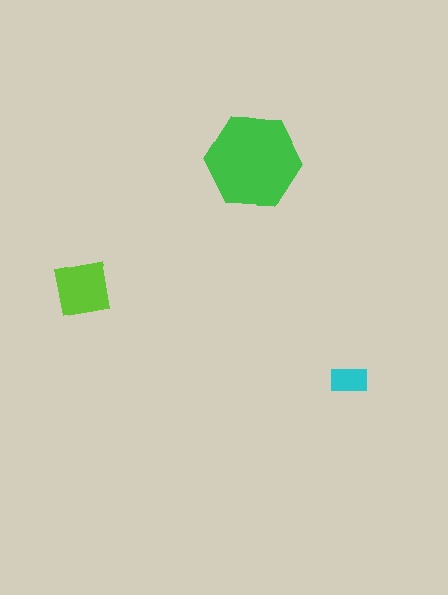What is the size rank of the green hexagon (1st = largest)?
1st.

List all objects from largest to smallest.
The green hexagon, the lime square, the cyan rectangle.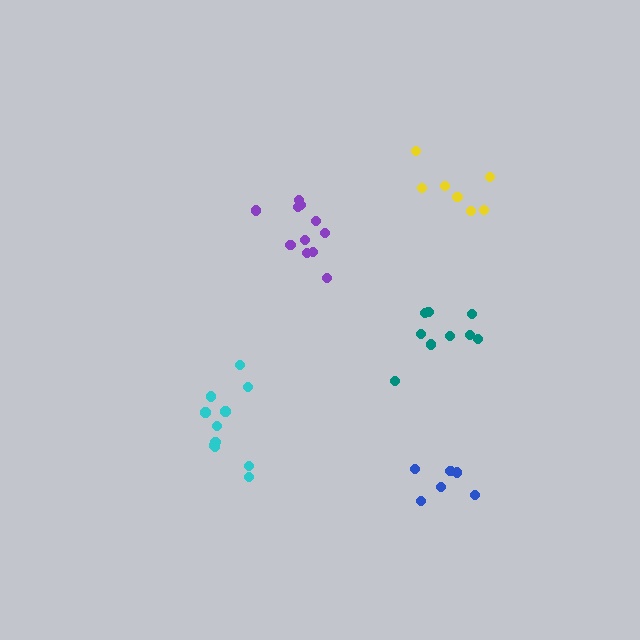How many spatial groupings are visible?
There are 5 spatial groupings.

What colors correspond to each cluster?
The clusters are colored: teal, cyan, blue, yellow, purple.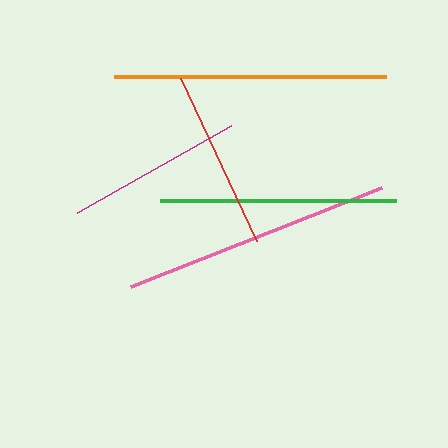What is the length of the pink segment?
The pink segment is approximately 270 pixels long.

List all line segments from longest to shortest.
From longest to shortest: orange, pink, green, red, magenta.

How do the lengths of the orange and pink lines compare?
The orange and pink lines are approximately the same length.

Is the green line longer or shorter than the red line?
The green line is longer than the red line.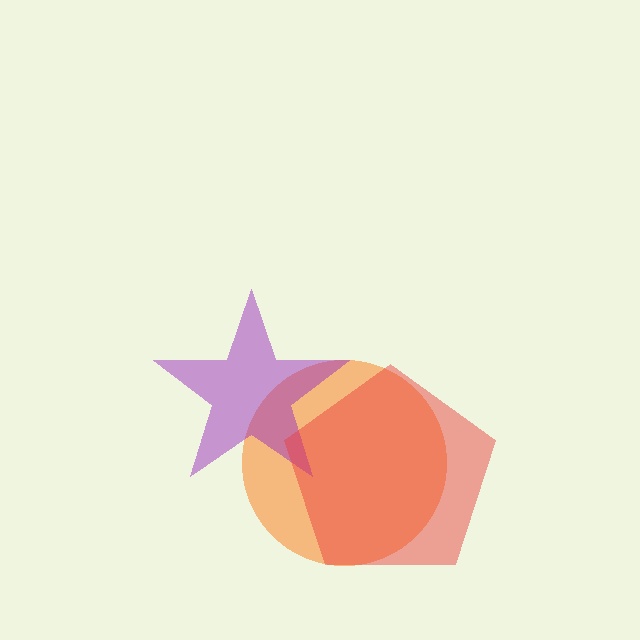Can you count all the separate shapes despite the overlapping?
Yes, there are 3 separate shapes.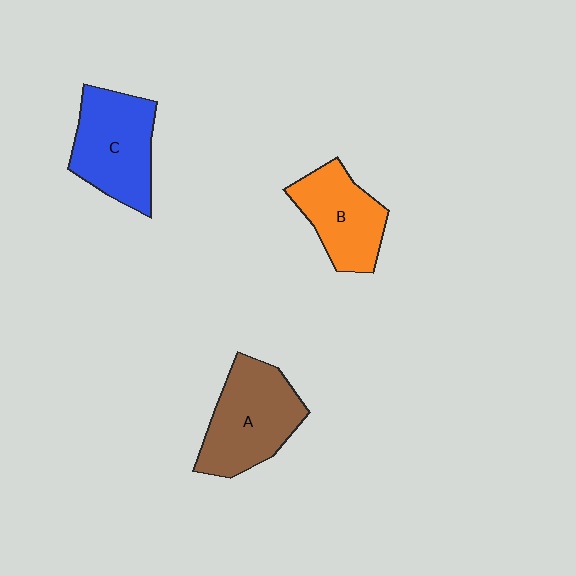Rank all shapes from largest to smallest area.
From largest to smallest: A (brown), C (blue), B (orange).